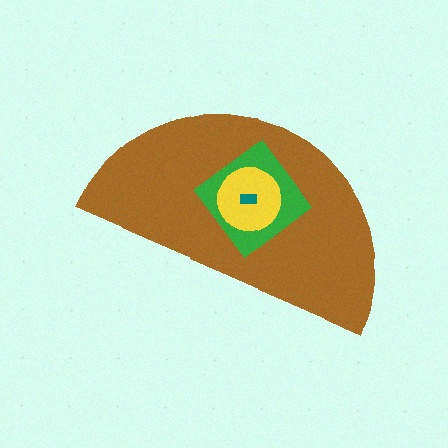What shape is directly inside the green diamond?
The yellow circle.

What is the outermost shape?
The brown semicircle.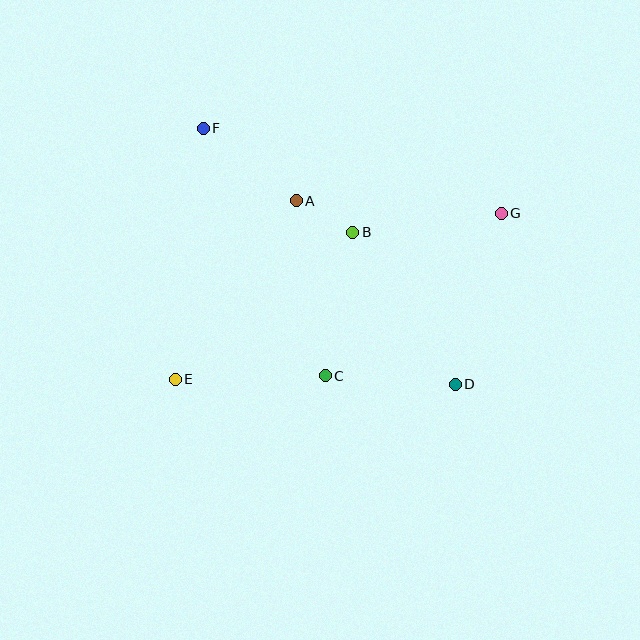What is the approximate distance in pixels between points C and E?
The distance between C and E is approximately 150 pixels.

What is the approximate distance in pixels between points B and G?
The distance between B and G is approximately 150 pixels.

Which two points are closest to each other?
Points A and B are closest to each other.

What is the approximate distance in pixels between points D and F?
The distance between D and F is approximately 359 pixels.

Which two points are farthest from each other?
Points E and G are farthest from each other.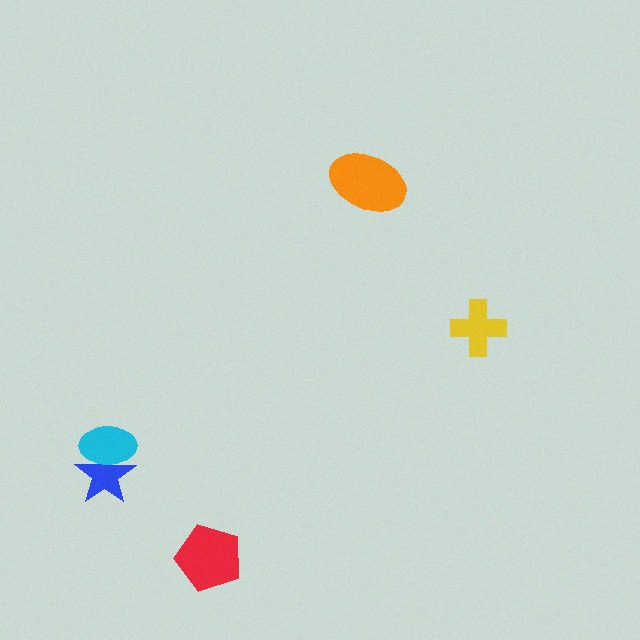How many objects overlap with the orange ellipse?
0 objects overlap with the orange ellipse.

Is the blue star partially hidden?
Yes, it is partially covered by another shape.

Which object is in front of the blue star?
The cyan ellipse is in front of the blue star.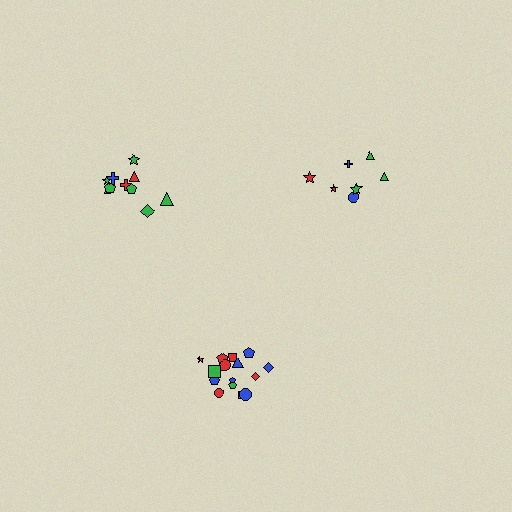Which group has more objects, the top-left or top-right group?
The top-left group.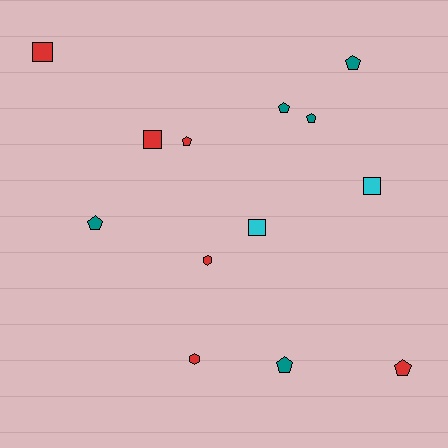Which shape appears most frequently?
Pentagon, with 7 objects.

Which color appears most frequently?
Red, with 6 objects.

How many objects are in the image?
There are 13 objects.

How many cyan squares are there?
There are 2 cyan squares.